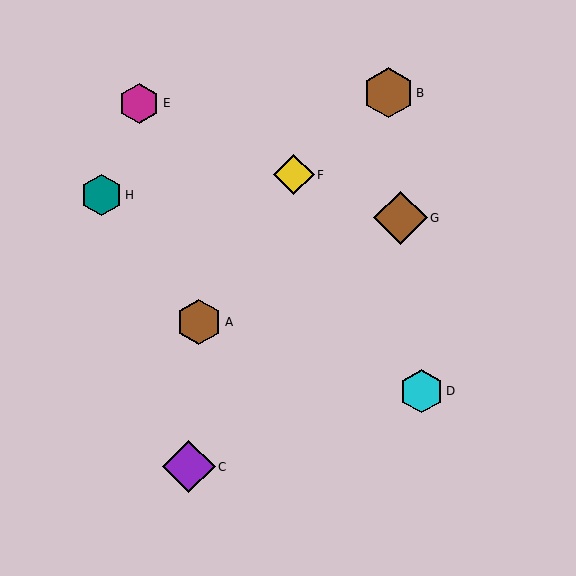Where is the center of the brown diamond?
The center of the brown diamond is at (401, 218).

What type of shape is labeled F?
Shape F is a yellow diamond.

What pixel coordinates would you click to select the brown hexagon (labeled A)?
Click at (199, 322) to select the brown hexagon A.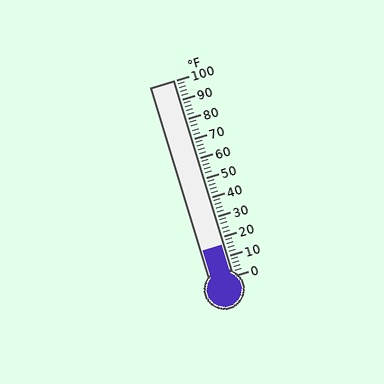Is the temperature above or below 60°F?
The temperature is below 60°F.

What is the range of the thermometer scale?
The thermometer scale ranges from 0°F to 100°F.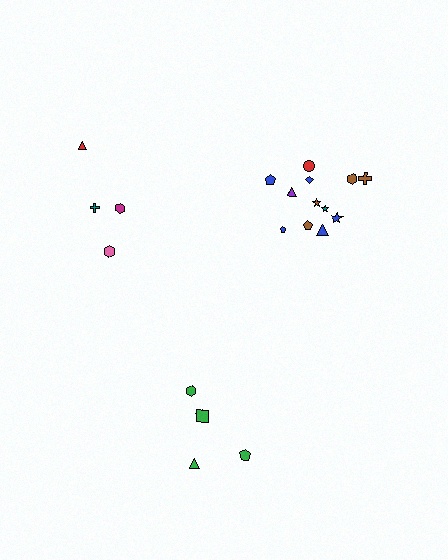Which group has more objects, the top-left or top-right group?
The top-right group.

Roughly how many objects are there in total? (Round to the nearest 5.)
Roughly 20 objects in total.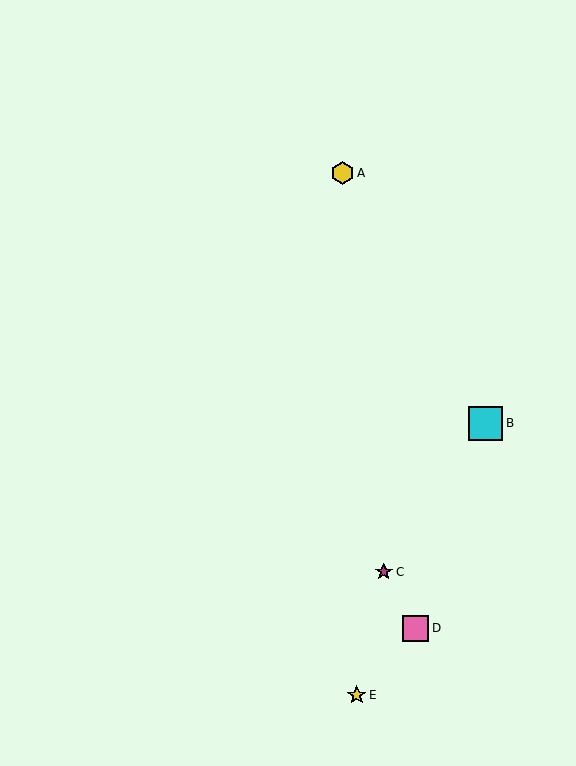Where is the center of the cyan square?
The center of the cyan square is at (486, 423).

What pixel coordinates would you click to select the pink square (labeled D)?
Click at (416, 628) to select the pink square D.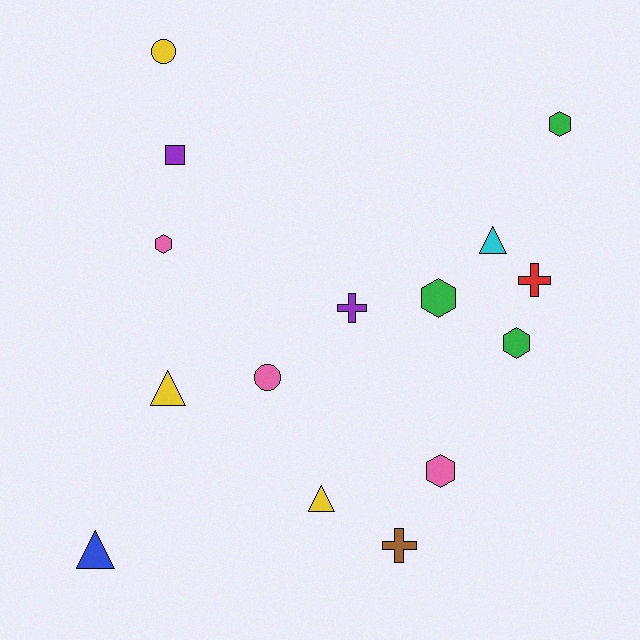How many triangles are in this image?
There are 4 triangles.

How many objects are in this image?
There are 15 objects.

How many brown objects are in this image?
There is 1 brown object.